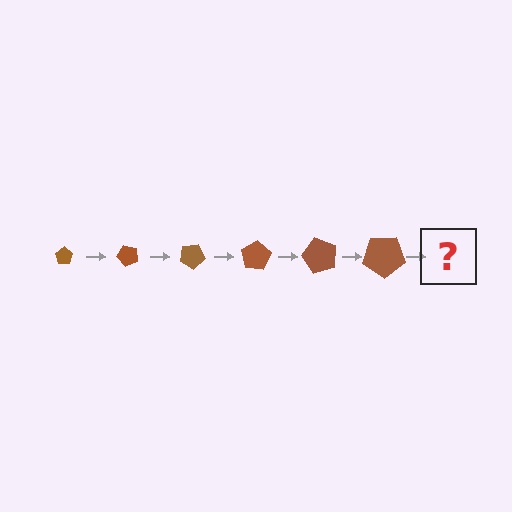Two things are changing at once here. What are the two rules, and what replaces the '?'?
The two rules are that the pentagon grows larger each step and it rotates 50 degrees each step. The '?' should be a pentagon, larger than the previous one and rotated 300 degrees from the start.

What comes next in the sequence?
The next element should be a pentagon, larger than the previous one and rotated 300 degrees from the start.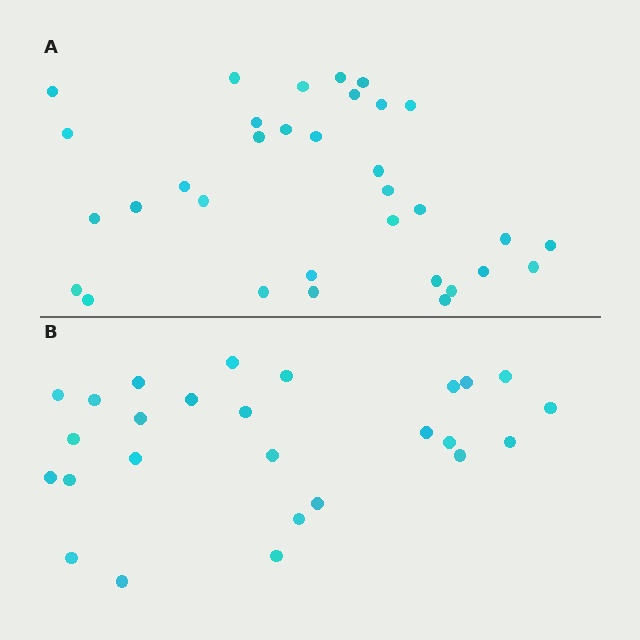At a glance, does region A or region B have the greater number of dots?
Region A (the top region) has more dots.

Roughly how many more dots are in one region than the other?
Region A has roughly 8 or so more dots than region B.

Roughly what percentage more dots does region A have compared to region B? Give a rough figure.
About 25% more.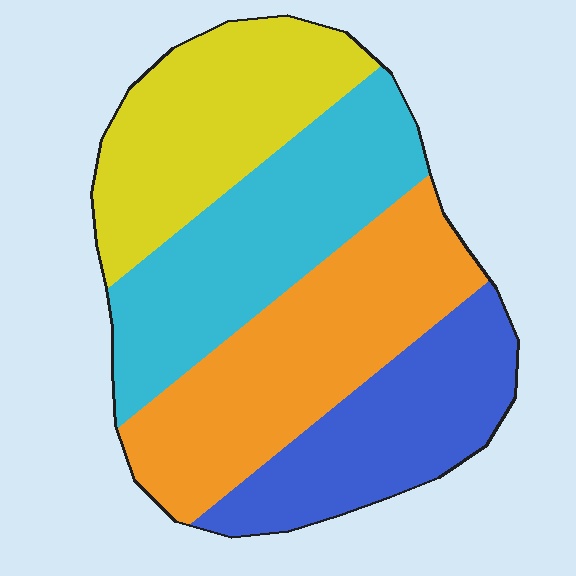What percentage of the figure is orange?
Orange covers around 30% of the figure.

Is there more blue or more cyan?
Cyan.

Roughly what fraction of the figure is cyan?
Cyan covers roughly 25% of the figure.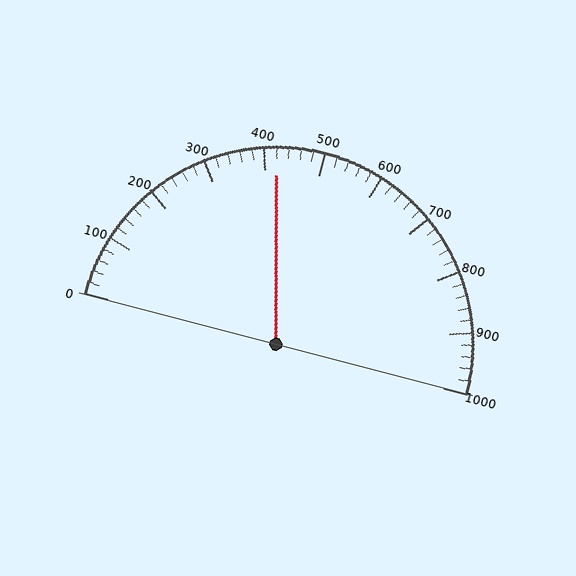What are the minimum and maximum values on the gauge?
The gauge ranges from 0 to 1000.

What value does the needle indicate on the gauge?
The needle indicates approximately 420.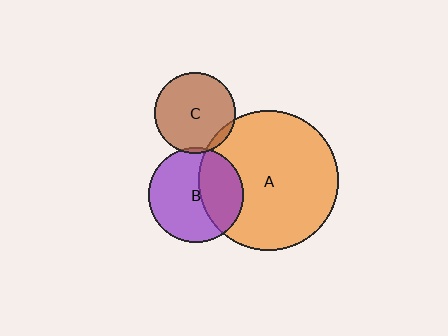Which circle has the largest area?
Circle A (orange).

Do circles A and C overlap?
Yes.